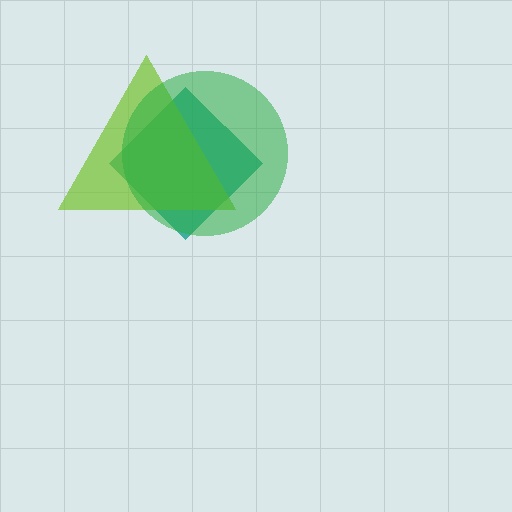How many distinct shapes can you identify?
There are 3 distinct shapes: a teal diamond, a lime triangle, a green circle.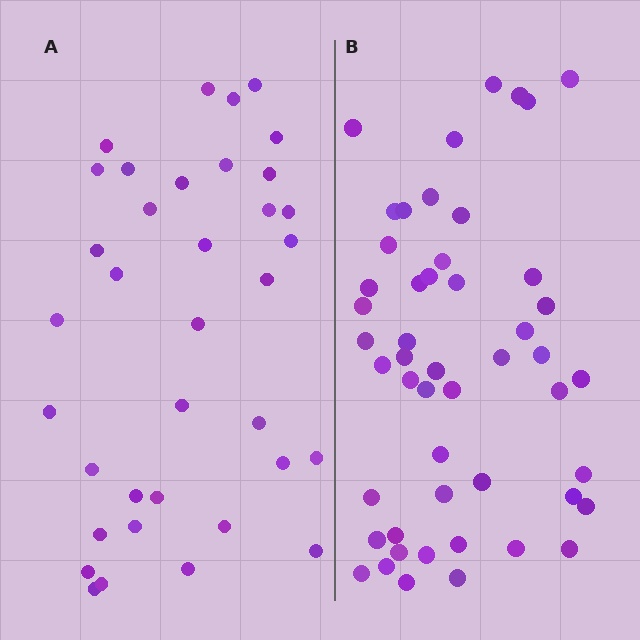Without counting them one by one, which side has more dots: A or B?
Region B (the right region) has more dots.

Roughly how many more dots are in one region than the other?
Region B has approximately 15 more dots than region A.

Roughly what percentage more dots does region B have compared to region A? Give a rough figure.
About 40% more.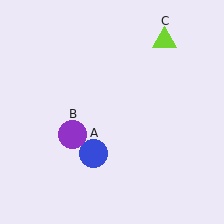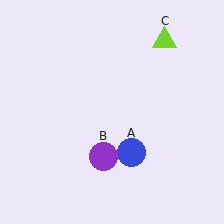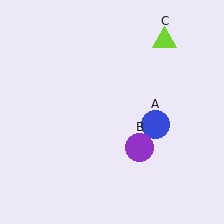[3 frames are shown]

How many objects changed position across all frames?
2 objects changed position: blue circle (object A), purple circle (object B).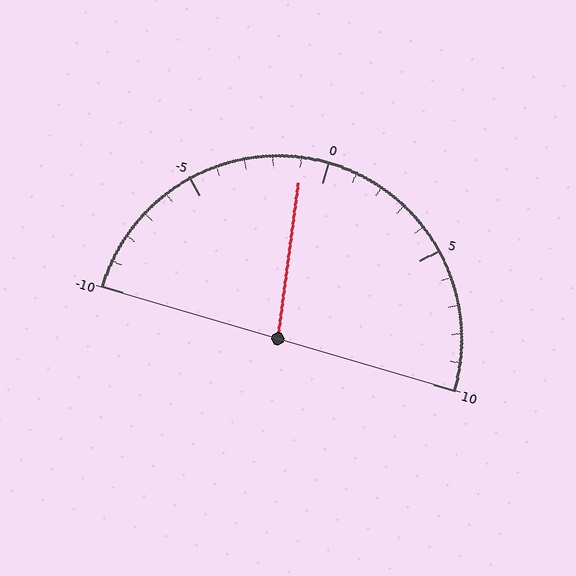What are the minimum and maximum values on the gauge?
The gauge ranges from -10 to 10.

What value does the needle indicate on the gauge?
The needle indicates approximately -1.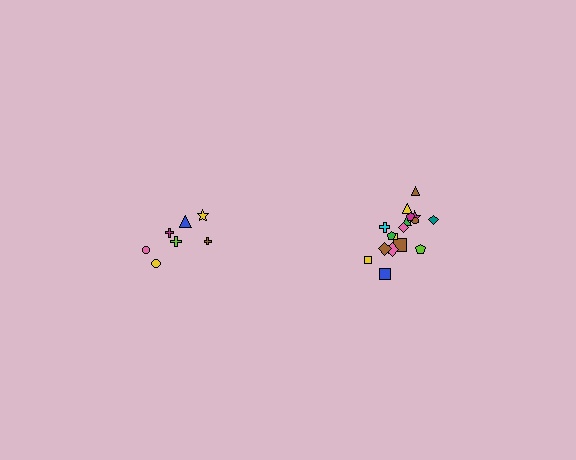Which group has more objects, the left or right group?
The right group.